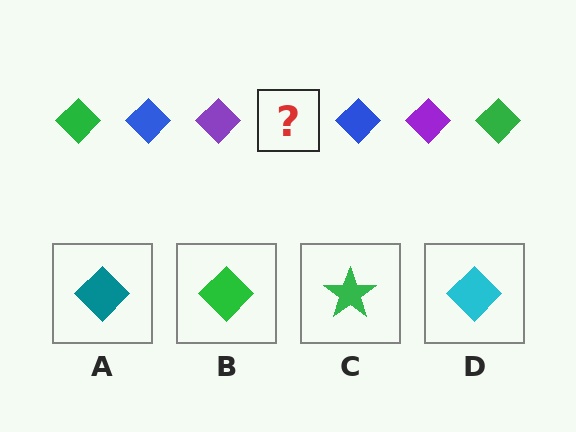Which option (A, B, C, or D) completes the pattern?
B.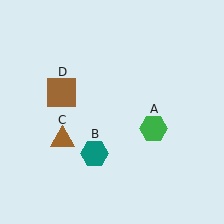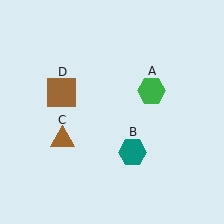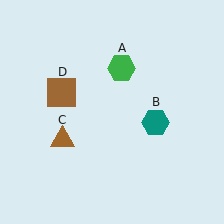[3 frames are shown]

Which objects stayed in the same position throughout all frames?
Brown triangle (object C) and brown square (object D) remained stationary.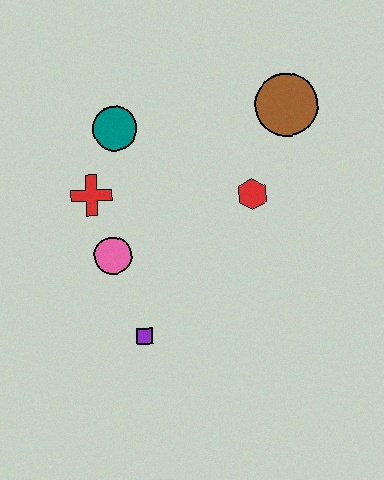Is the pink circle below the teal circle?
Yes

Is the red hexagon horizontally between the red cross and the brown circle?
Yes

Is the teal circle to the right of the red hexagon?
No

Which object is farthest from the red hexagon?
The purple square is farthest from the red hexagon.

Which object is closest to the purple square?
The pink circle is closest to the purple square.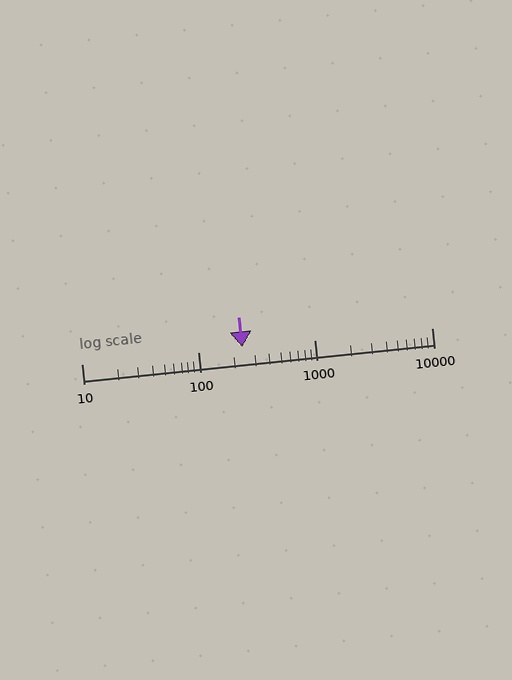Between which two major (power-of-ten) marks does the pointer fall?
The pointer is between 100 and 1000.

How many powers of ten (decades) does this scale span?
The scale spans 3 decades, from 10 to 10000.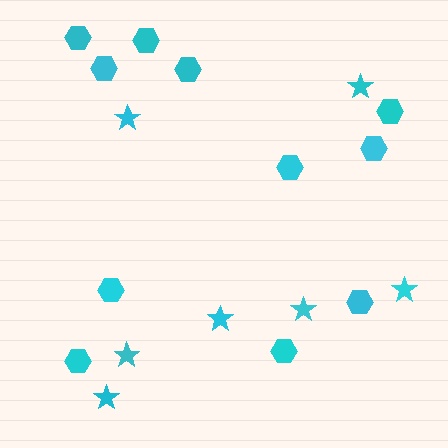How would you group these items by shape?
There are 2 groups: one group of hexagons (11) and one group of stars (7).